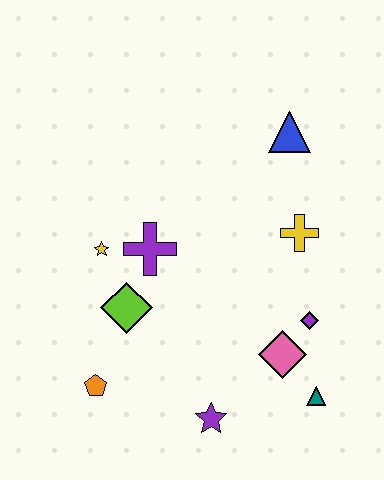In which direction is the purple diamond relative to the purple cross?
The purple diamond is to the right of the purple cross.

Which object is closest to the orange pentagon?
The lime diamond is closest to the orange pentagon.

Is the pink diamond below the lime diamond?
Yes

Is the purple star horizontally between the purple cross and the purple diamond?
Yes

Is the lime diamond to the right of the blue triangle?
No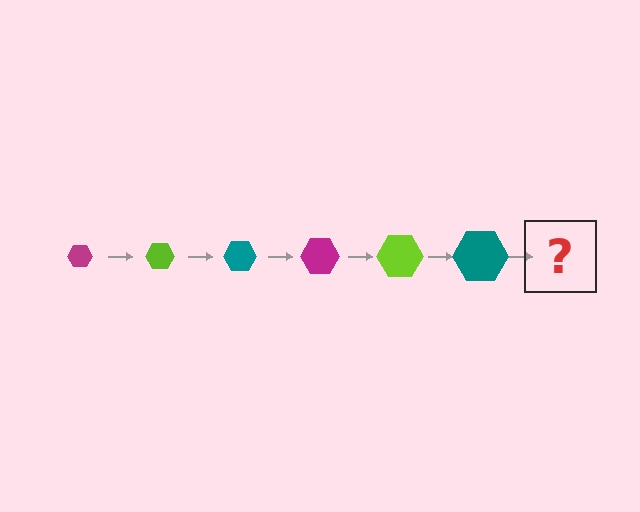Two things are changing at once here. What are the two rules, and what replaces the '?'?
The two rules are that the hexagon grows larger each step and the color cycles through magenta, lime, and teal. The '?' should be a magenta hexagon, larger than the previous one.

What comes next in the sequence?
The next element should be a magenta hexagon, larger than the previous one.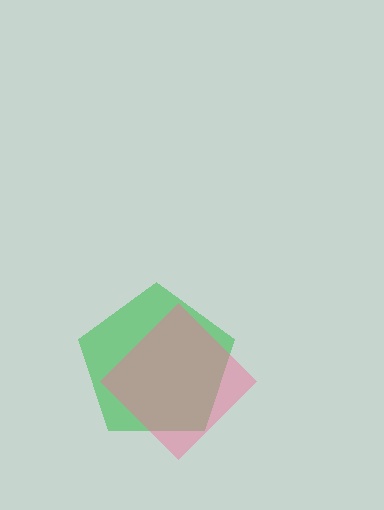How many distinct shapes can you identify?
There are 2 distinct shapes: a green pentagon, a pink diamond.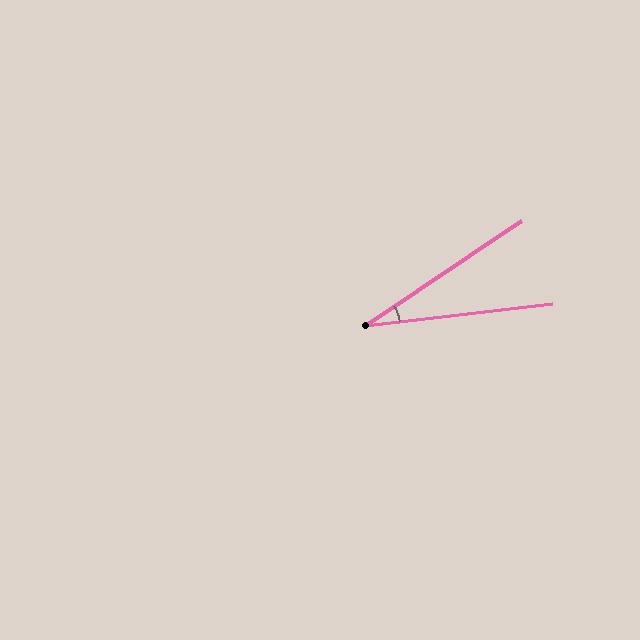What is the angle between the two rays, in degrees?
Approximately 27 degrees.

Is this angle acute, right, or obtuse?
It is acute.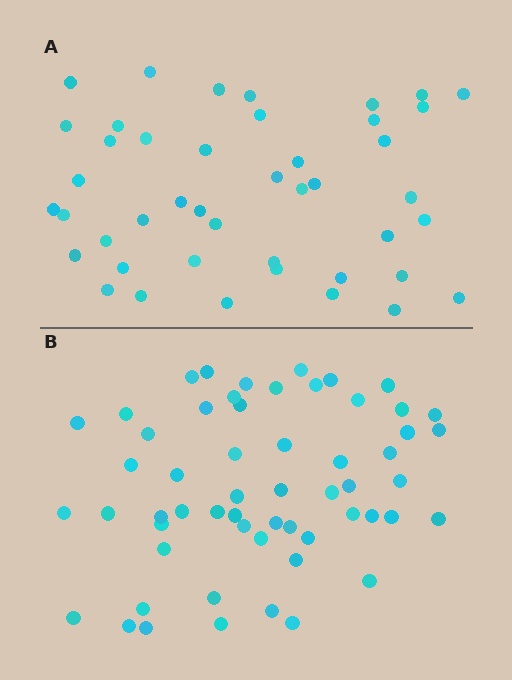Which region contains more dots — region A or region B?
Region B (the bottom region) has more dots.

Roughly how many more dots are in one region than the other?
Region B has approximately 15 more dots than region A.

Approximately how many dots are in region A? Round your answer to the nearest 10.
About 40 dots. (The exact count is 44, which rounds to 40.)